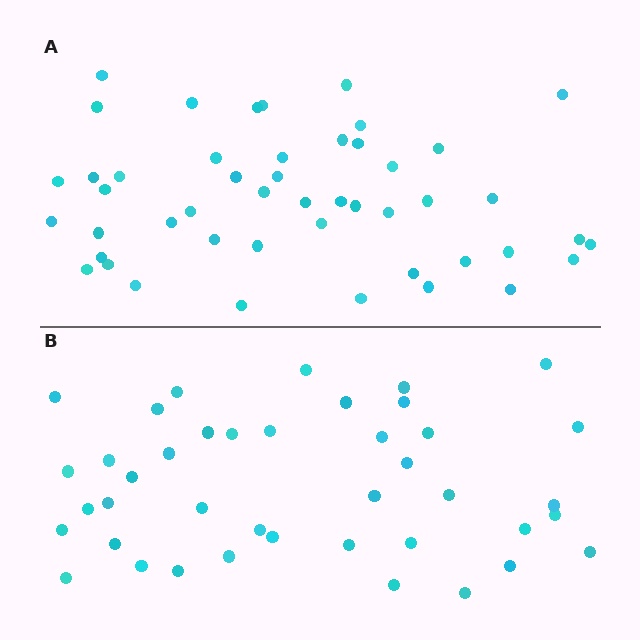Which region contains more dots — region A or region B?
Region A (the top region) has more dots.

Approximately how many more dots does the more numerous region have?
Region A has roughly 8 or so more dots than region B.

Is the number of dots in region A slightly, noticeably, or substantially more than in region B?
Region A has only slightly more — the two regions are fairly close. The ratio is roughly 1.2 to 1.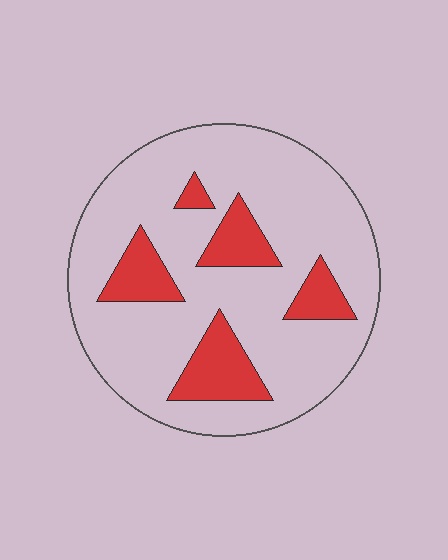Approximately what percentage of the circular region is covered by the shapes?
Approximately 20%.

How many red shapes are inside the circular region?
5.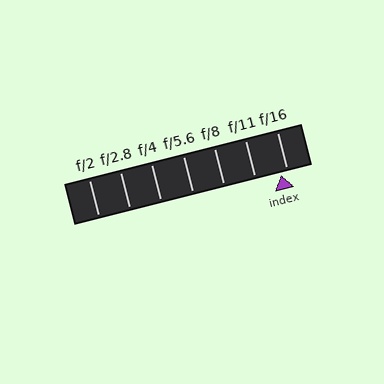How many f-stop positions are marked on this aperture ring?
There are 7 f-stop positions marked.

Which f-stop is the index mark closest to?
The index mark is closest to f/16.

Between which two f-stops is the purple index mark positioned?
The index mark is between f/11 and f/16.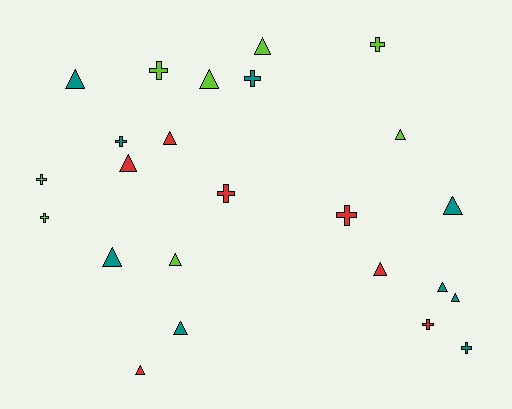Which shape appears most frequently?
Triangle, with 14 objects.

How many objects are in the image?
There are 24 objects.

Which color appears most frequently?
Teal, with 9 objects.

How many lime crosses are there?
There are 4 lime crosses.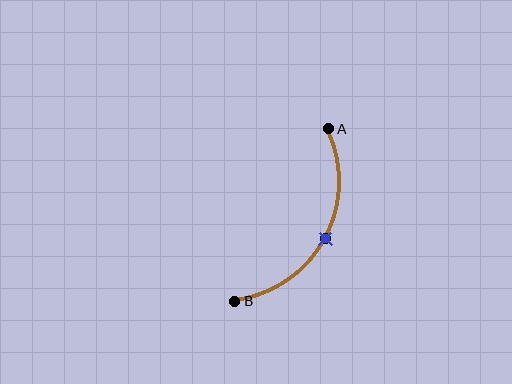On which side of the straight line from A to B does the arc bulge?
The arc bulges to the right of the straight line connecting A and B.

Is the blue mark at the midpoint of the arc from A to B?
Yes. The blue mark lies on the arc at equal arc-length from both A and B — it is the arc midpoint.